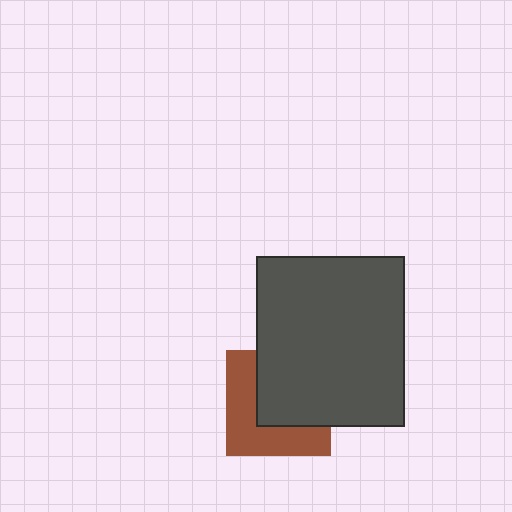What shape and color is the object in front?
The object in front is a dark gray rectangle.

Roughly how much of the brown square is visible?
About half of it is visible (roughly 47%).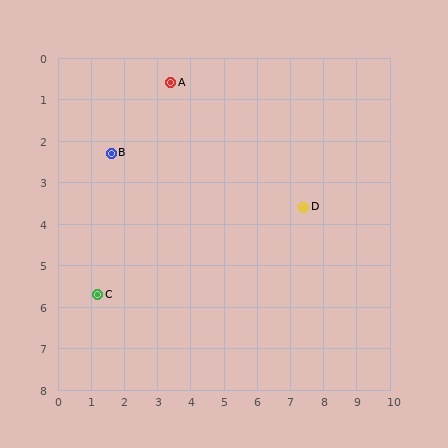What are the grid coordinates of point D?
Point D is at approximately (7.4, 3.6).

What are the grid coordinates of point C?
Point C is at approximately (1.2, 5.7).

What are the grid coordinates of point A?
Point A is at approximately (3.4, 0.6).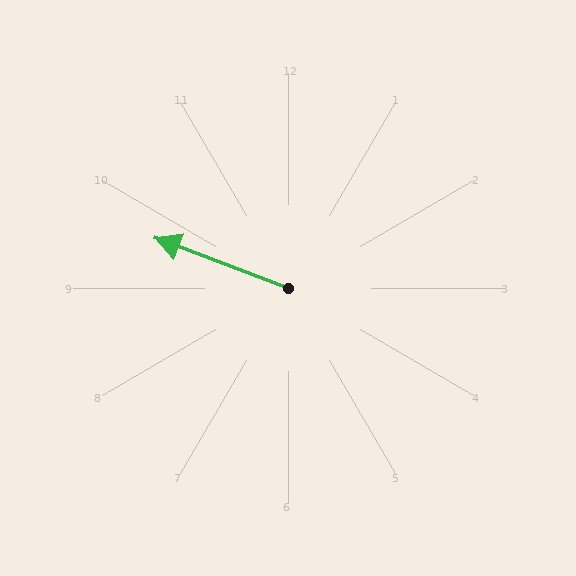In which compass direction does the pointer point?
West.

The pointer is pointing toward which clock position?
Roughly 10 o'clock.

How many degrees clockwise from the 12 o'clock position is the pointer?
Approximately 291 degrees.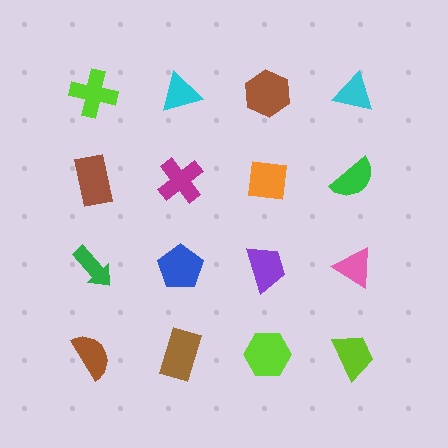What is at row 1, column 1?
A lime cross.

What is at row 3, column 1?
A green arrow.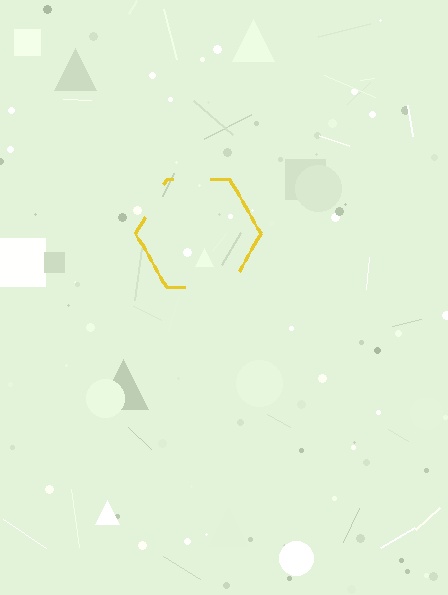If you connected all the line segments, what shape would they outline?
They would outline a hexagon.